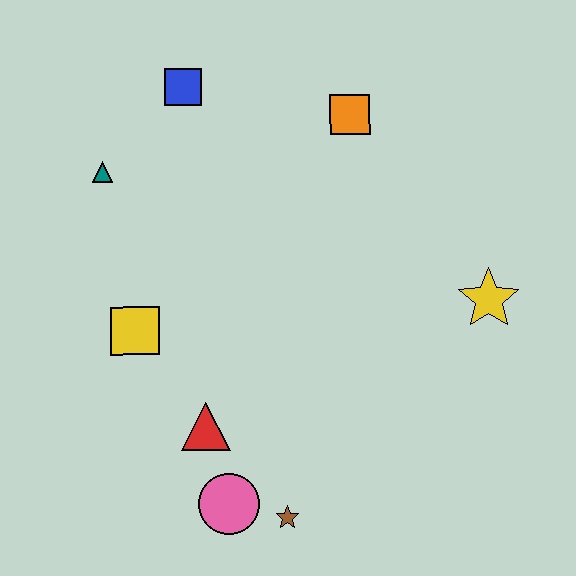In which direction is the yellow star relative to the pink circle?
The yellow star is to the right of the pink circle.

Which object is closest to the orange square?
The blue square is closest to the orange square.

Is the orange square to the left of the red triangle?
No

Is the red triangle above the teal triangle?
No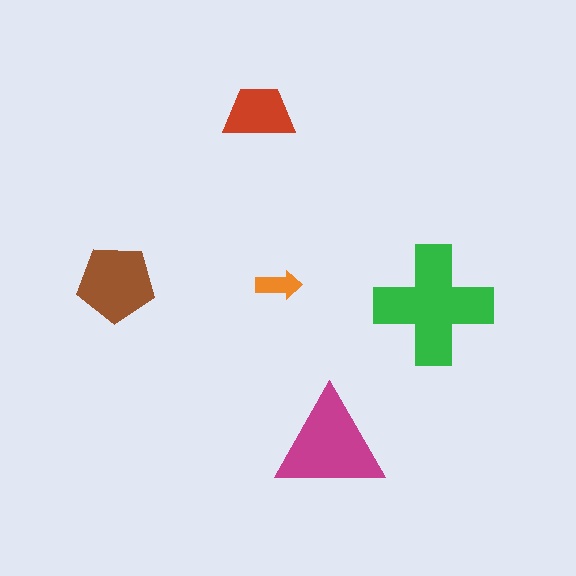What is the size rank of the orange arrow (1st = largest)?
5th.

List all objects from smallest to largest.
The orange arrow, the red trapezoid, the brown pentagon, the magenta triangle, the green cross.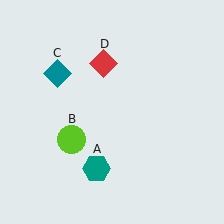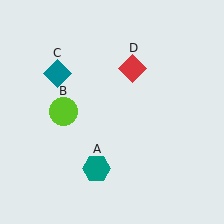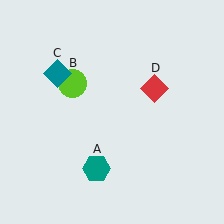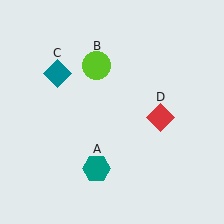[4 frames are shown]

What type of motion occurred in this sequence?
The lime circle (object B), red diamond (object D) rotated clockwise around the center of the scene.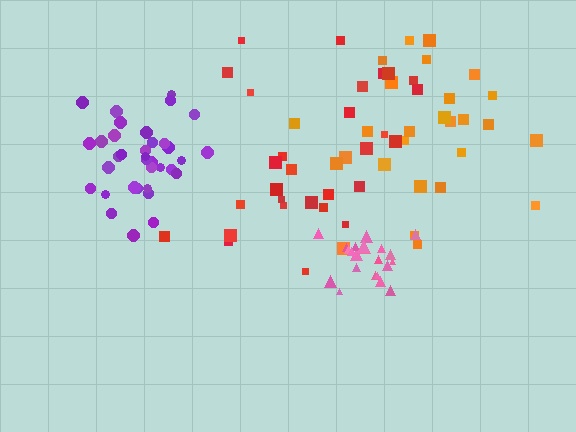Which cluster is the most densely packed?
Pink.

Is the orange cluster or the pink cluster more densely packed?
Pink.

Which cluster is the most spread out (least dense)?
Red.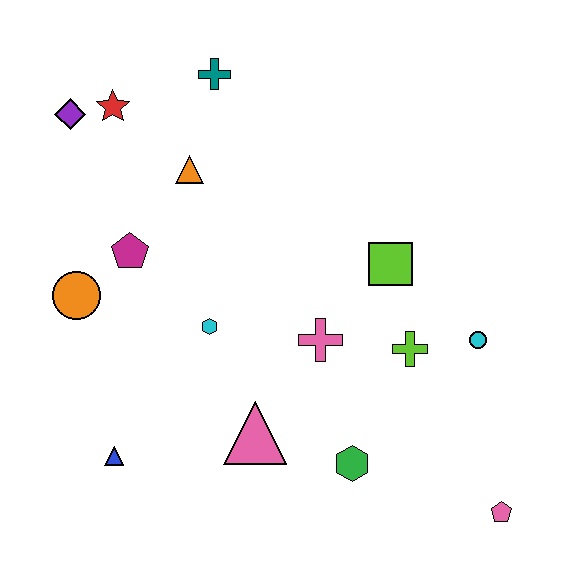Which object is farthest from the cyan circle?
The purple diamond is farthest from the cyan circle.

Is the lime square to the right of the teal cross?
Yes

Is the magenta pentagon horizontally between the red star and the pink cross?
Yes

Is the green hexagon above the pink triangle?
No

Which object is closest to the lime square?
The lime cross is closest to the lime square.